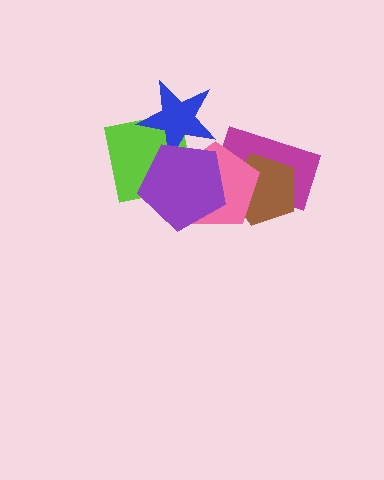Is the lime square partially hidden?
Yes, it is partially covered by another shape.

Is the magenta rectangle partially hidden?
Yes, it is partially covered by another shape.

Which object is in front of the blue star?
The purple pentagon is in front of the blue star.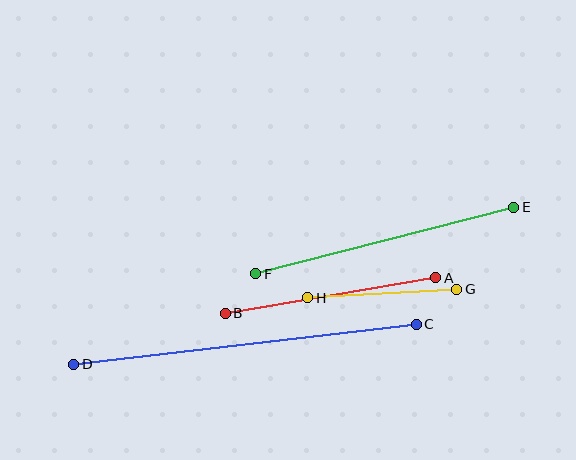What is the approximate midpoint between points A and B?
The midpoint is at approximately (331, 295) pixels.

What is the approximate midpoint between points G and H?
The midpoint is at approximately (382, 293) pixels.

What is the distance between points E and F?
The distance is approximately 266 pixels.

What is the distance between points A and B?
The distance is approximately 213 pixels.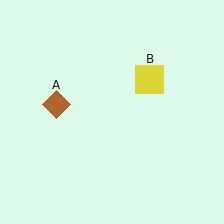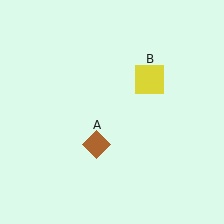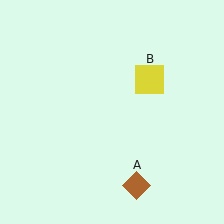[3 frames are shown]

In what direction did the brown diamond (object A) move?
The brown diamond (object A) moved down and to the right.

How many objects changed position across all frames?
1 object changed position: brown diamond (object A).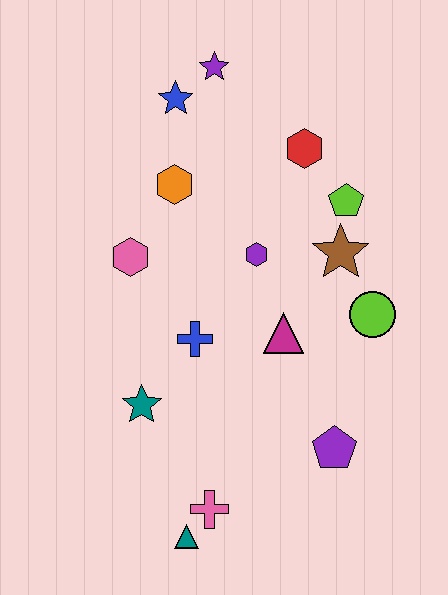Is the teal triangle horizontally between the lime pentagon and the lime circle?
No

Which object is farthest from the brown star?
The teal triangle is farthest from the brown star.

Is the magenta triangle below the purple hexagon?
Yes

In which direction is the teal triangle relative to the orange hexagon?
The teal triangle is below the orange hexagon.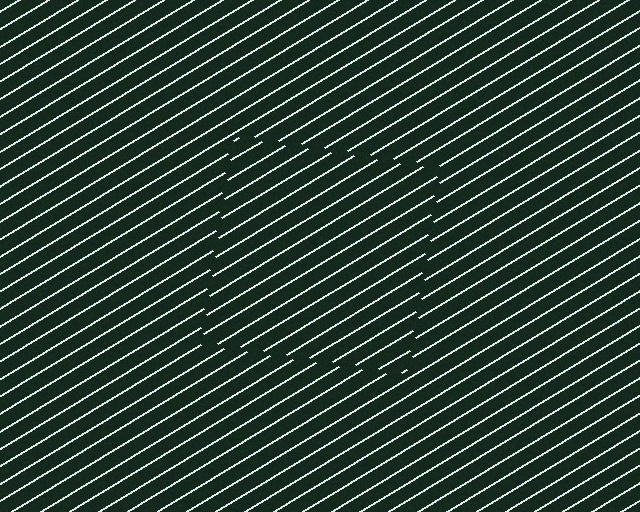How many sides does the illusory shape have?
4 sides — the line-ends trace a square.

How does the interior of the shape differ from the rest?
The interior of the shape contains the same grating, shifted by half a period — the contour is defined by the phase discontinuity where line-ends from the inner and outer gratings abut.